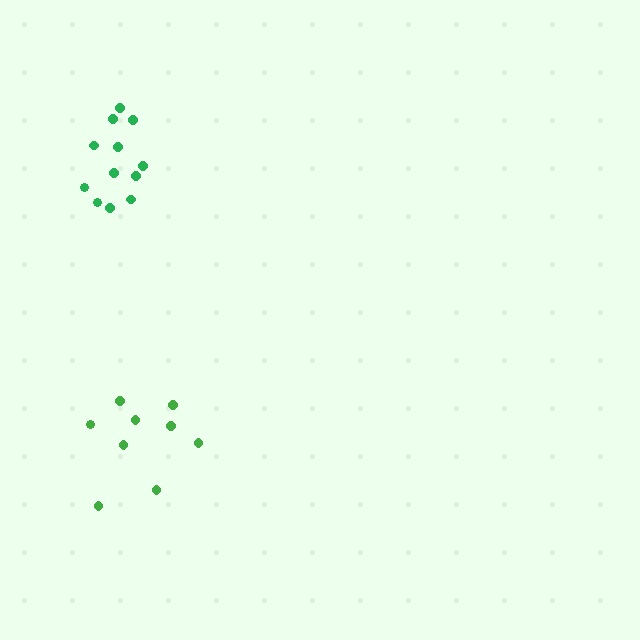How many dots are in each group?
Group 1: 9 dots, Group 2: 12 dots (21 total).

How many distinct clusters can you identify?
There are 2 distinct clusters.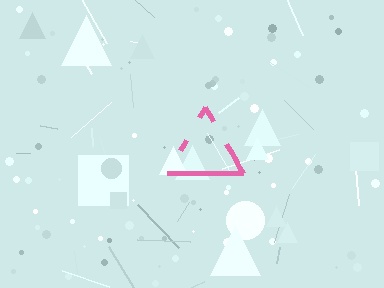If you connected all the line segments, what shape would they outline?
They would outline a triangle.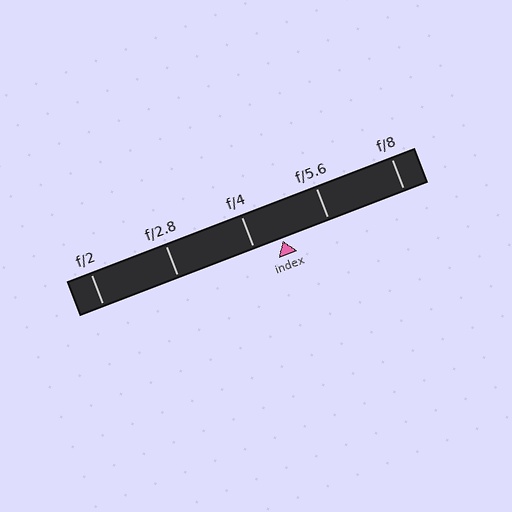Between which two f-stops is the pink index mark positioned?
The index mark is between f/4 and f/5.6.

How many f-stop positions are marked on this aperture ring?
There are 5 f-stop positions marked.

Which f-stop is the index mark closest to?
The index mark is closest to f/4.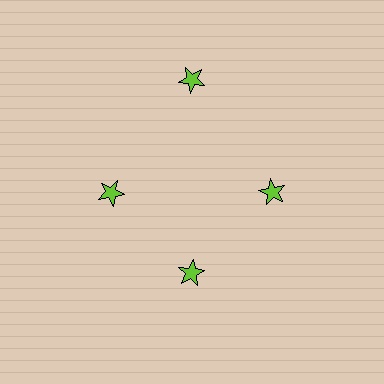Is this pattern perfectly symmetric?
No. The 4 lime stars are arranged in a ring, but one element near the 12 o'clock position is pushed outward from the center, breaking the 4-fold rotational symmetry.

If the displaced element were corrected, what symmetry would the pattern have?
It would have 4-fold rotational symmetry — the pattern would map onto itself every 90 degrees.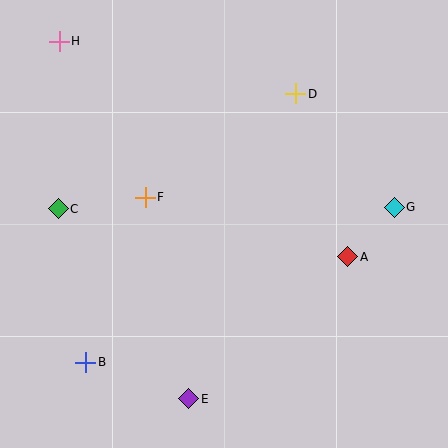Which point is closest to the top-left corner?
Point H is closest to the top-left corner.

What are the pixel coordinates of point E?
Point E is at (189, 399).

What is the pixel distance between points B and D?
The distance between B and D is 341 pixels.